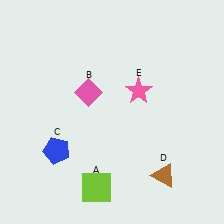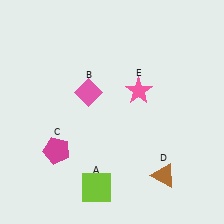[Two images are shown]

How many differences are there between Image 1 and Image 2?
There is 1 difference between the two images.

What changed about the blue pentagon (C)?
In Image 1, C is blue. In Image 2, it changed to magenta.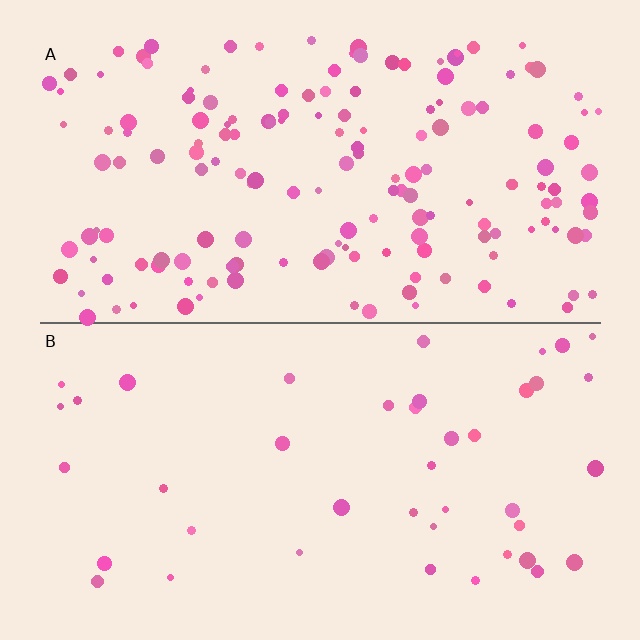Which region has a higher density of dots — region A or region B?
A (the top).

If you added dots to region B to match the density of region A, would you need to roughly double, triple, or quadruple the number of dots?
Approximately quadruple.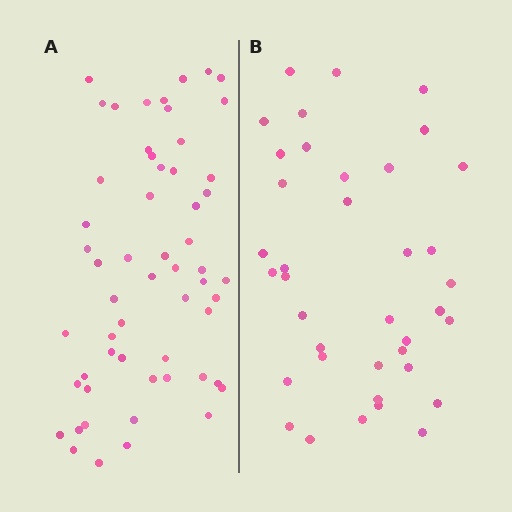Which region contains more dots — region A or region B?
Region A (the left region) has more dots.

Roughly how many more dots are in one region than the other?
Region A has approximately 20 more dots than region B.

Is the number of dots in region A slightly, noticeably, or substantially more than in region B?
Region A has substantially more. The ratio is roughly 1.5 to 1.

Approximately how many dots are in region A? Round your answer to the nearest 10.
About 60 dots. (The exact count is 57, which rounds to 60.)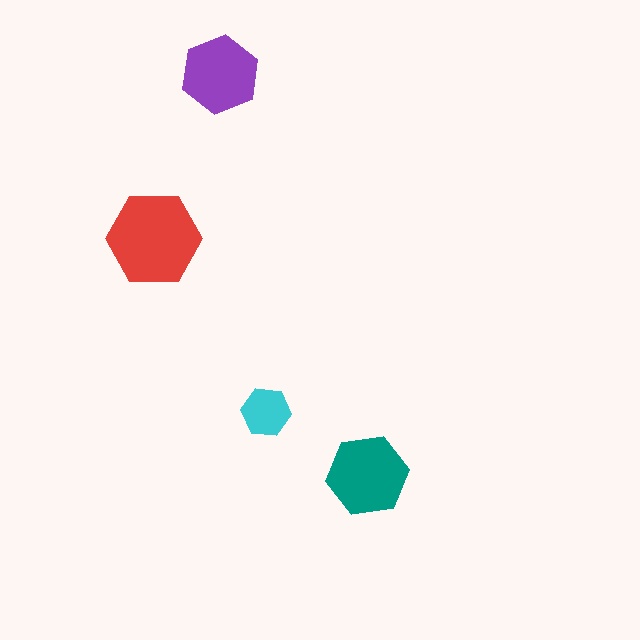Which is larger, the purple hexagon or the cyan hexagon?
The purple one.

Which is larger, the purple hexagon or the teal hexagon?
The teal one.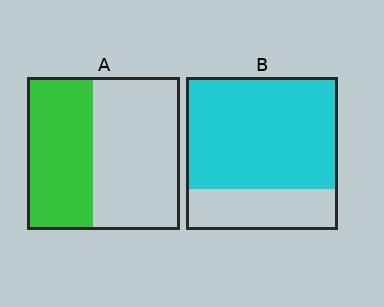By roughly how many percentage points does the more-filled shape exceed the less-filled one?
By roughly 30 percentage points (B over A).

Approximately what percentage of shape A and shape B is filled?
A is approximately 45% and B is approximately 75%.